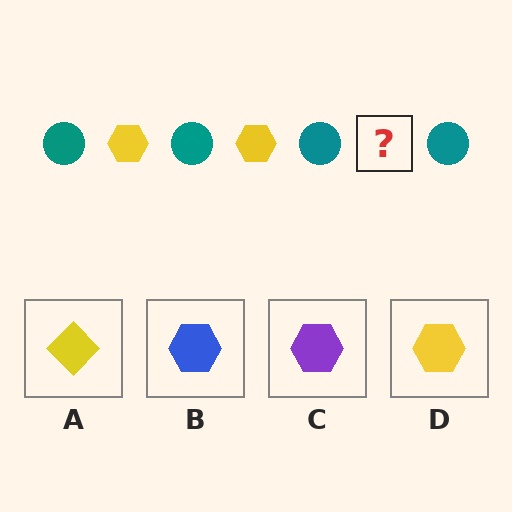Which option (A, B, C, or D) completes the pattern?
D.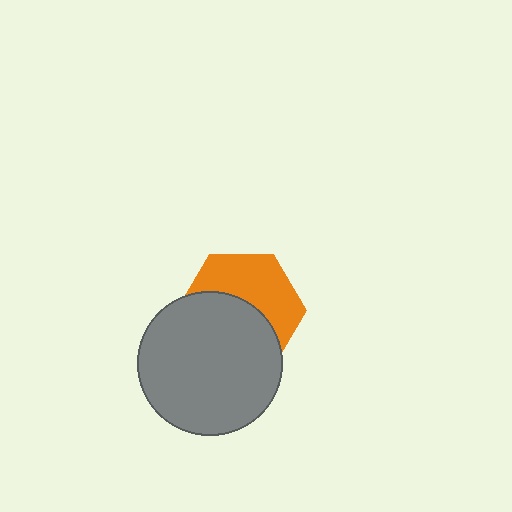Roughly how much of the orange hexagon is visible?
About half of it is visible (roughly 47%).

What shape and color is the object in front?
The object in front is a gray circle.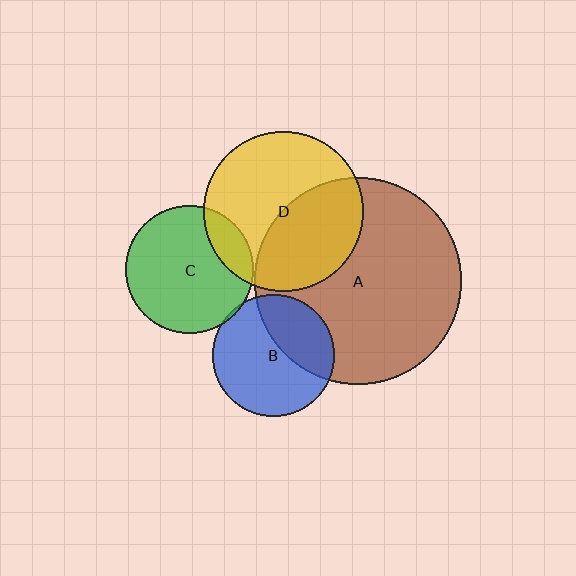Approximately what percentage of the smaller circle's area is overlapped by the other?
Approximately 15%.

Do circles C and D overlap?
Yes.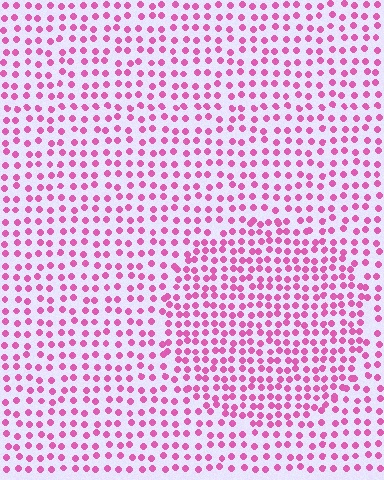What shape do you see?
I see a circle.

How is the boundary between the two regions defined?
The boundary is defined by a change in element density (approximately 1.5x ratio). All elements are the same color, size, and shape.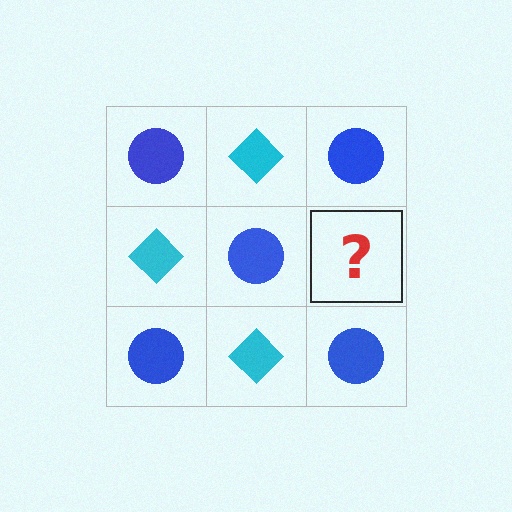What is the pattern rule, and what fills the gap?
The rule is that it alternates blue circle and cyan diamond in a checkerboard pattern. The gap should be filled with a cyan diamond.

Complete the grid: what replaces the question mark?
The question mark should be replaced with a cyan diamond.